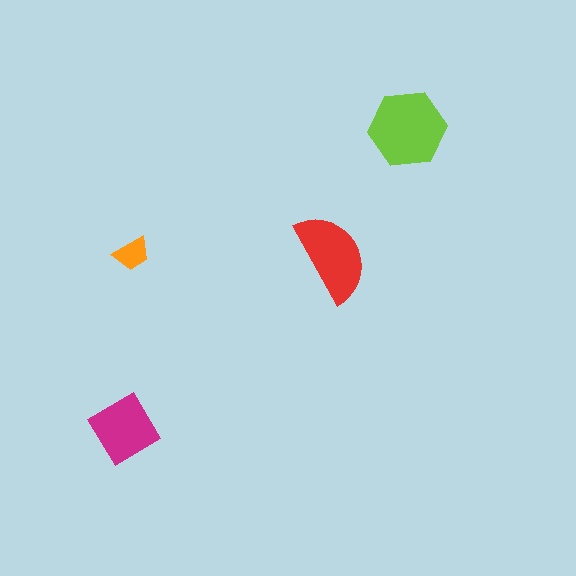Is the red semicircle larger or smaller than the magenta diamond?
Larger.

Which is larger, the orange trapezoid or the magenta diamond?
The magenta diamond.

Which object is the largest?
The lime hexagon.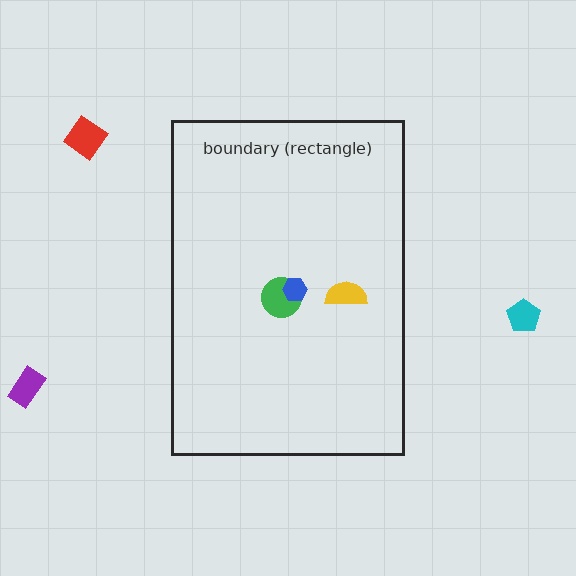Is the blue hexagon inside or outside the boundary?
Inside.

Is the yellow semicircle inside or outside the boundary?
Inside.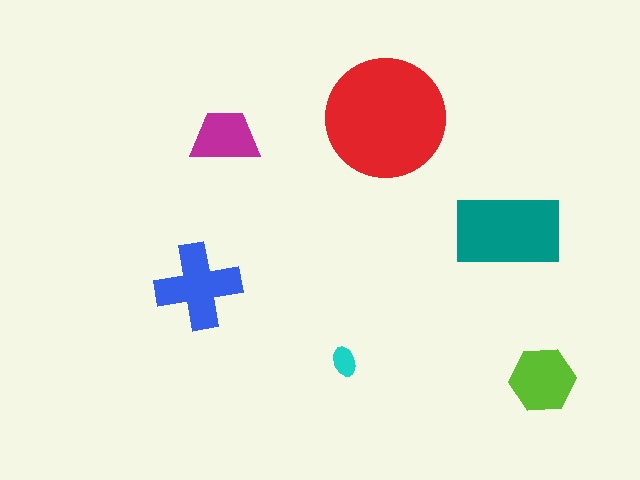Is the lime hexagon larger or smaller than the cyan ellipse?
Larger.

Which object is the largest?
The red circle.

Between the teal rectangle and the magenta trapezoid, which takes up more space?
The teal rectangle.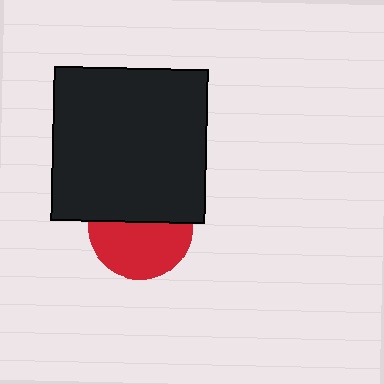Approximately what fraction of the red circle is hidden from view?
Roughly 44% of the red circle is hidden behind the black square.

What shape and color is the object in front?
The object in front is a black square.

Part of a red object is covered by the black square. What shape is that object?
It is a circle.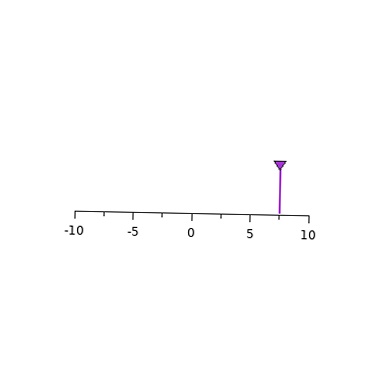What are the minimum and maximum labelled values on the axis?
The axis runs from -10 to 10.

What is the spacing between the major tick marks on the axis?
The major ticks are spaced 5 apart.